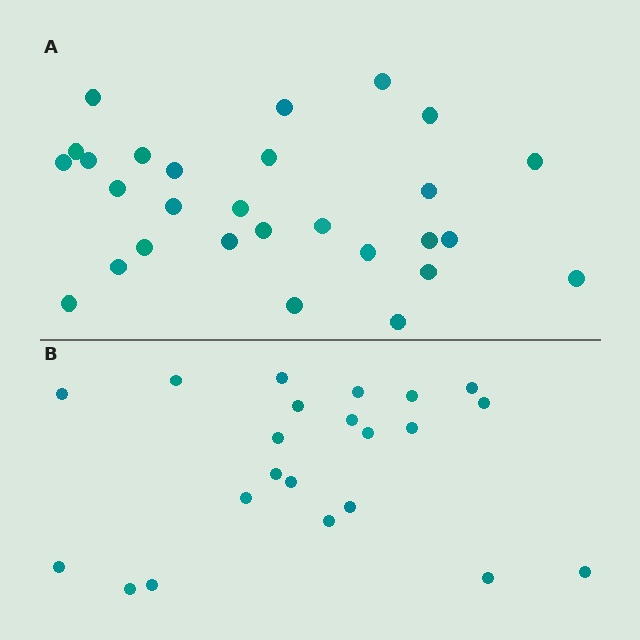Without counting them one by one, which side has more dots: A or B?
Region A (the top region) has more dots.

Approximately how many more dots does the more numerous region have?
Region A has about 6 more dots than region B.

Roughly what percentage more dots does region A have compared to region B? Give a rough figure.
About 25% more.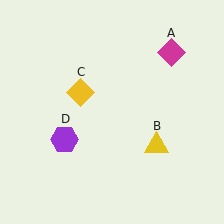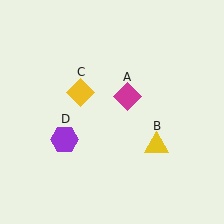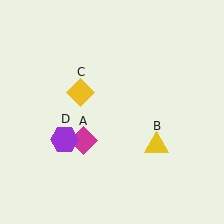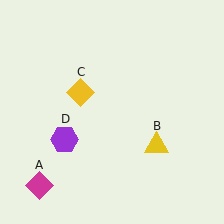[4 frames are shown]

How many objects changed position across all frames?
1 object changed position: magenta diamond (object A).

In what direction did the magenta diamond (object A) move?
The magenta diamond (object A) moved down and to the left.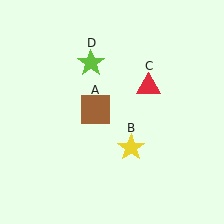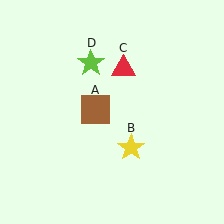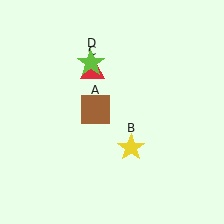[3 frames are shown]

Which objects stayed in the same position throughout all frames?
Brown square (object A) and yellow star (object B) and lime star (object D) remained stationary.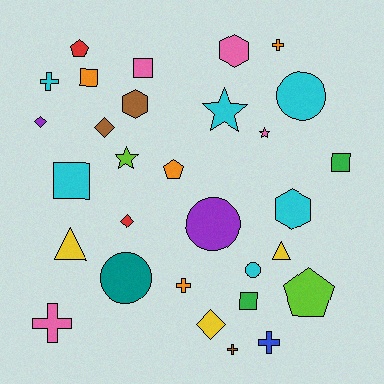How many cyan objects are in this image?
There are 6 cyan objects.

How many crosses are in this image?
There are 6 crosses.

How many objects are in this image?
There are 30 objects.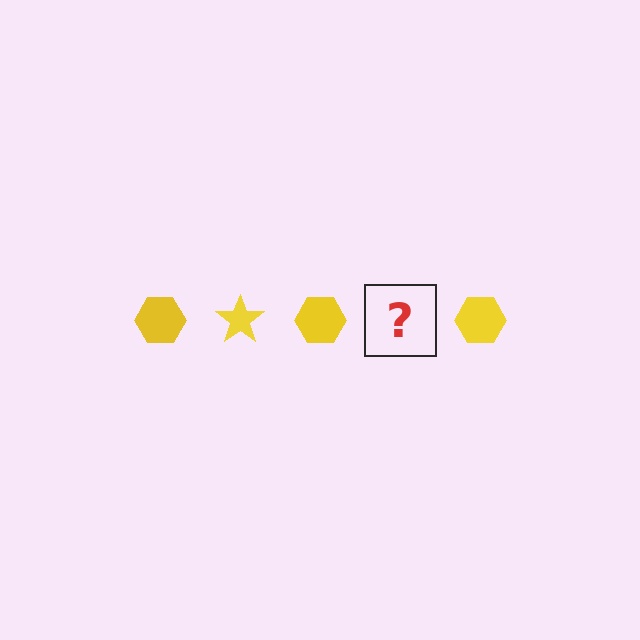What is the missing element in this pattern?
The missing element is a yellow star.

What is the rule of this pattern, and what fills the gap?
The rule is that the pattern cycles through hexagon, star shapes in yellow. The gap should be filled with a yellow star.